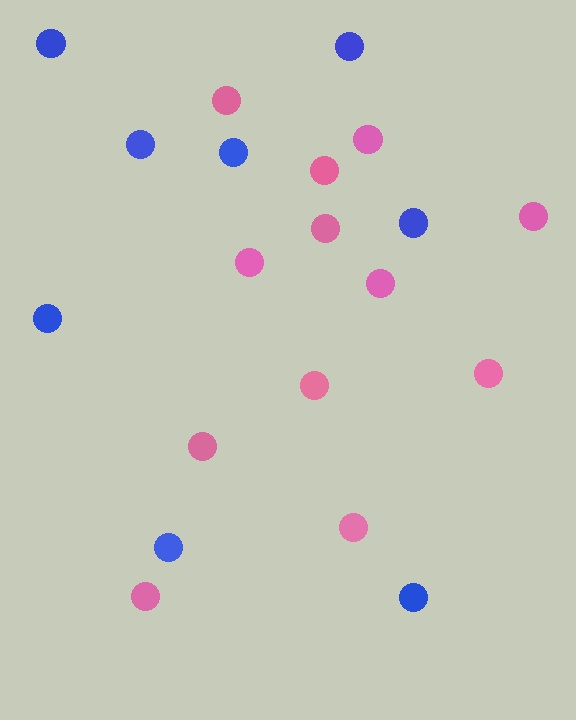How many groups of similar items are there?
There are 2 groups: one group of pink circles (12) and one group of blue circles (8).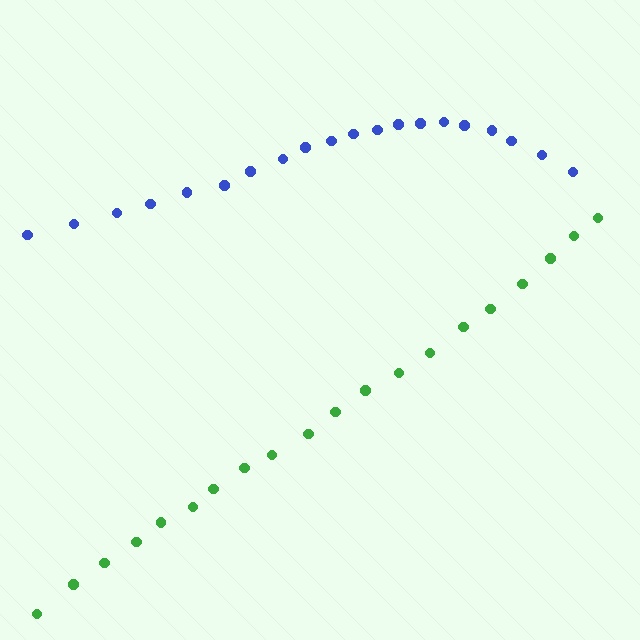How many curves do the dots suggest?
There are 2 distinct paths.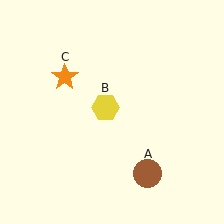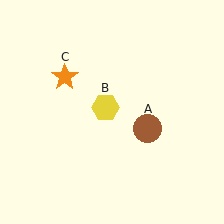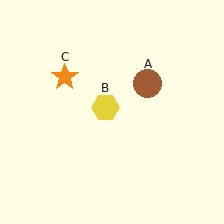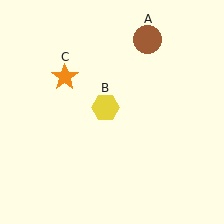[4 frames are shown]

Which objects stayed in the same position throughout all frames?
Yellow hexagon (object B) and orange star (object C) remained stationary.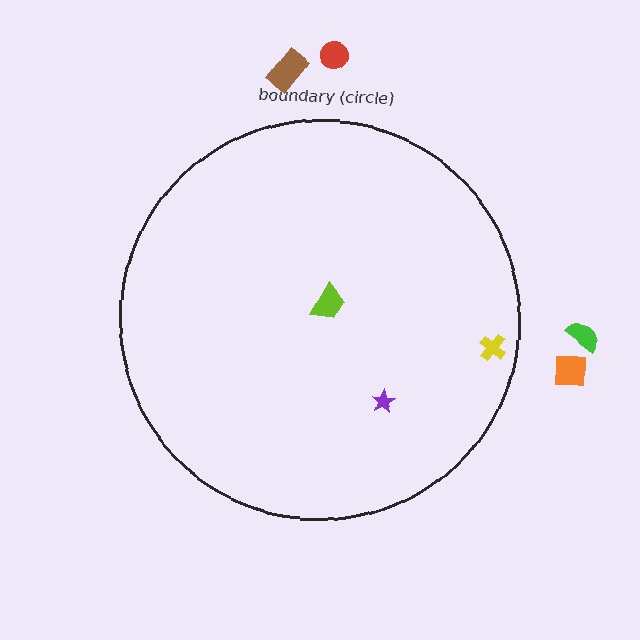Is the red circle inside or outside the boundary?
Outside.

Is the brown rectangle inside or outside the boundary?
Outside.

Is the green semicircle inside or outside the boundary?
Outside.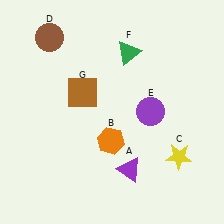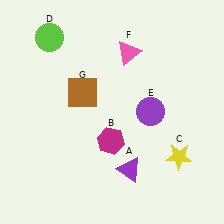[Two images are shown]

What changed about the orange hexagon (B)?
In Image 1, B is orange. In Image 2, it changed to magenta.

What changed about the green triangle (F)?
In Image 1, F is green. In Image 2, it changed to pink.